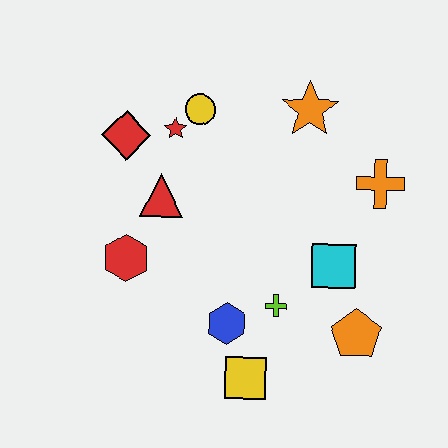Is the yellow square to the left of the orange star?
Yes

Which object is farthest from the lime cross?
The red diamond is farthest from the lime cross.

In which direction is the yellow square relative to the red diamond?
The yellow square is below the red diamond.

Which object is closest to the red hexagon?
The red triangle is closest to the red hexagon.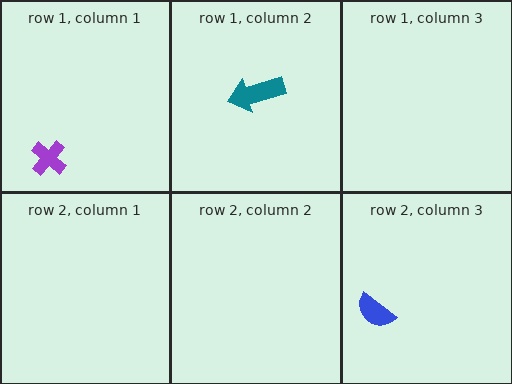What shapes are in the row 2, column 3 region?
The blue semicircle.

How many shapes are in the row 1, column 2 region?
1.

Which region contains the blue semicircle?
The row 2, column 3 region.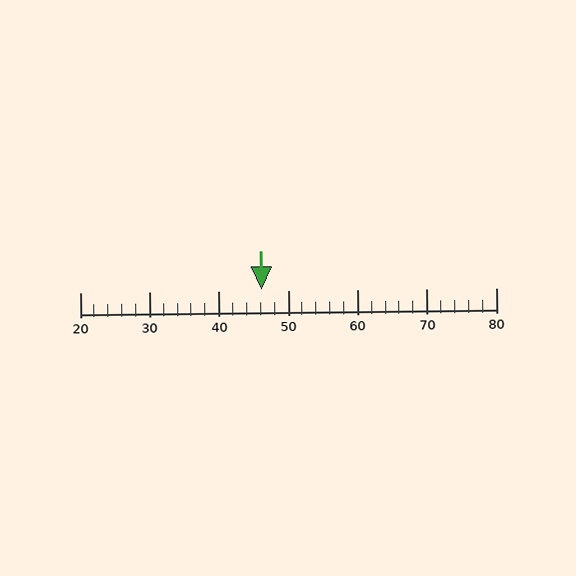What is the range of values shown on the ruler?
The ruler shows values from 20 to 80.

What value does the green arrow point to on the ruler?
The green arrow points to approximately 46.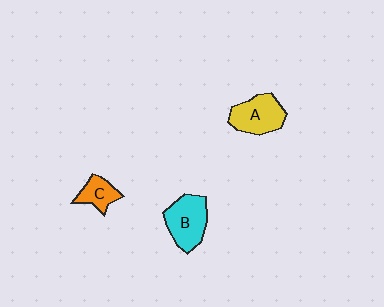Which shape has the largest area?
Shape B (cyan).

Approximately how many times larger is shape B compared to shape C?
Approximately 1.8 times.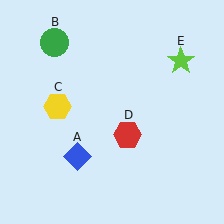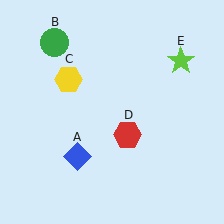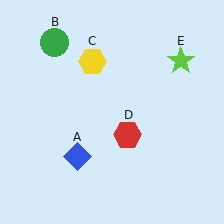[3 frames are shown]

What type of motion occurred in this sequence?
The yellow hexagon (object C) rotated clockwise around the center of the scene.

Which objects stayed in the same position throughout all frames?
Blue diamond (object A) and green circle (object B) and red hexagon (object D) and lime star (object E) remained stationary.